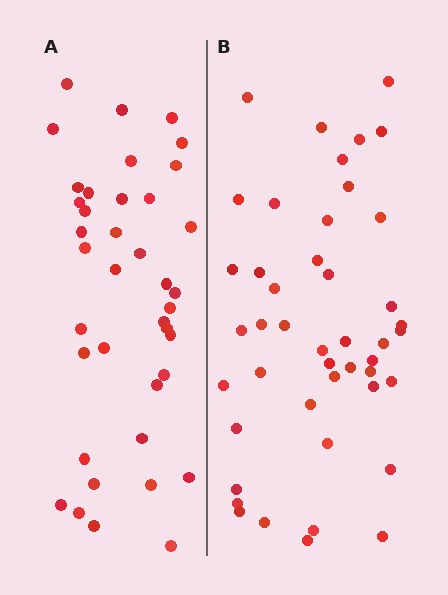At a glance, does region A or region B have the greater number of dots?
Region B (the right region) has more dots.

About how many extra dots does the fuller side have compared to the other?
Region B has about 6 more dots than region A.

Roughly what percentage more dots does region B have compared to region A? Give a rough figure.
About 15% more.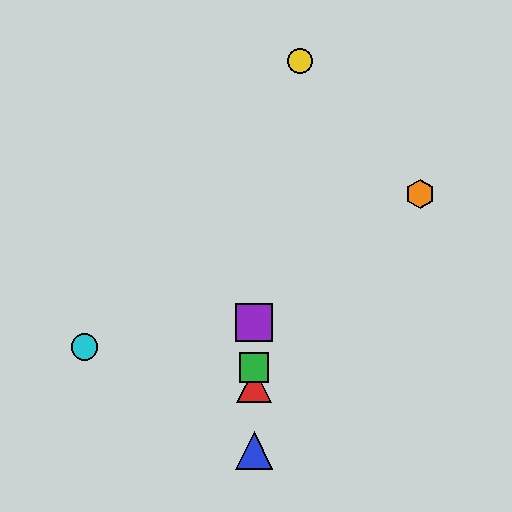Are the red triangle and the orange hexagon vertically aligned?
No, the red triangle is at x≈254 and the orange hexagon is at x≈420.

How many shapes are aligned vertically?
4 shapes (the red triangle, the blue triangle, the green square, the purple square) are aligned vertically.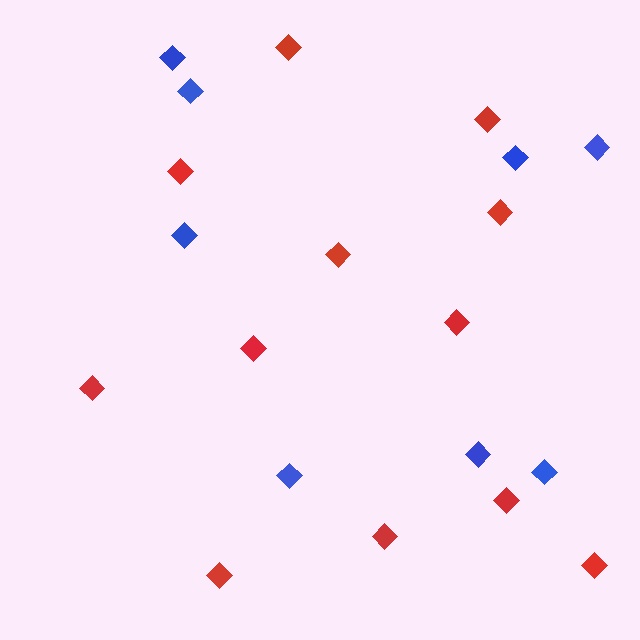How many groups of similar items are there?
There are 2 groups: one group of red diamonds (12) and one group of blue diamonds (8).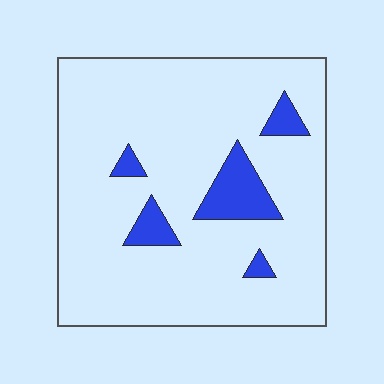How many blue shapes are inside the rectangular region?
5.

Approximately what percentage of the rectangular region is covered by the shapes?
Approximately 10%.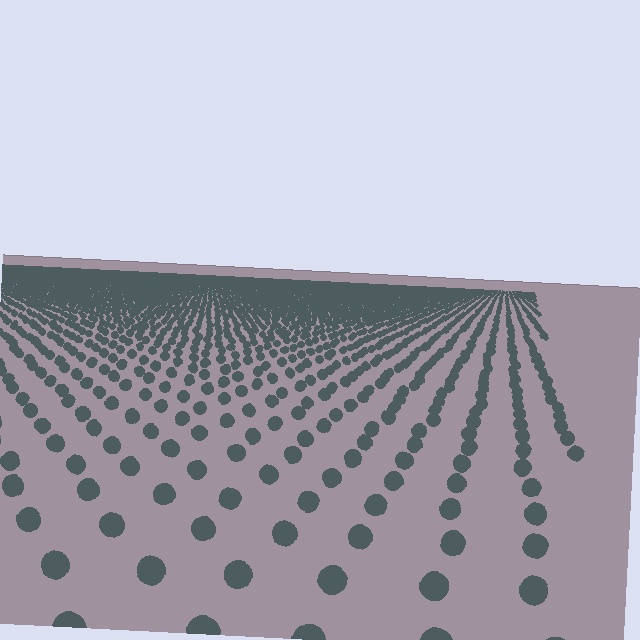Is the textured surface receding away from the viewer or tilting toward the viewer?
The surface is receding away from the viewer. Texture elements get smaller and denser toward the top.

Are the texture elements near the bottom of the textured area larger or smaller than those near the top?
Larger. Near the bottom, elements are closer to the viewer and appear at a bigger on-screen size.